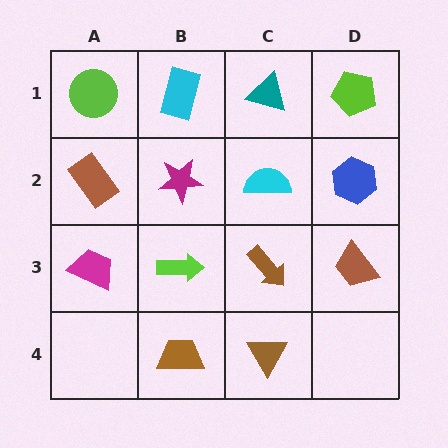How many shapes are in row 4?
2 shapes.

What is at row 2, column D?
A blue hexagon.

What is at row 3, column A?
A magenta trapezoid.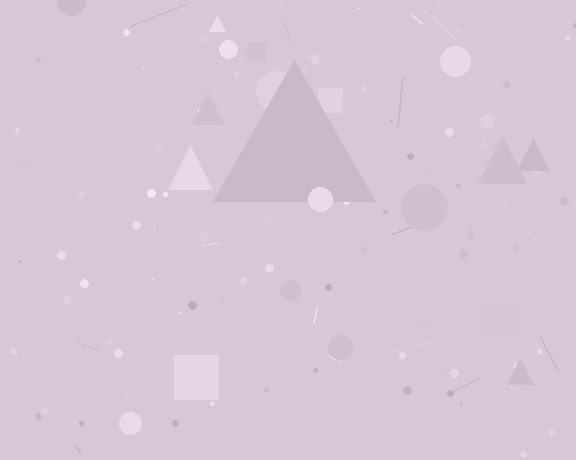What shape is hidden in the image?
A triangle is hidden in the image.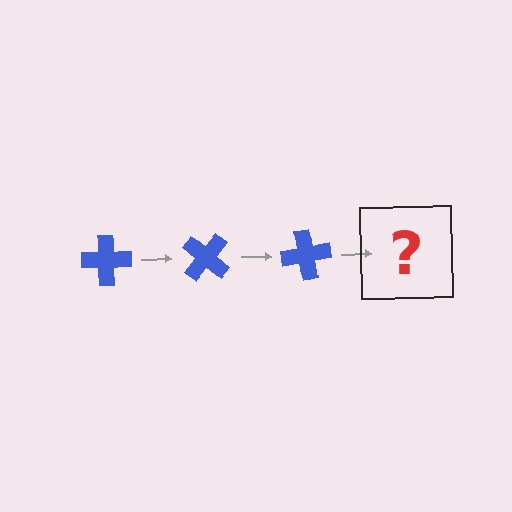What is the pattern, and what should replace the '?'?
The pattern is that the cross rotates 40 degrees each step. The '?' should be a blue cross rotated 120 degrees.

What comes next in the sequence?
The next element should be a blue cross rotated 120 degrees.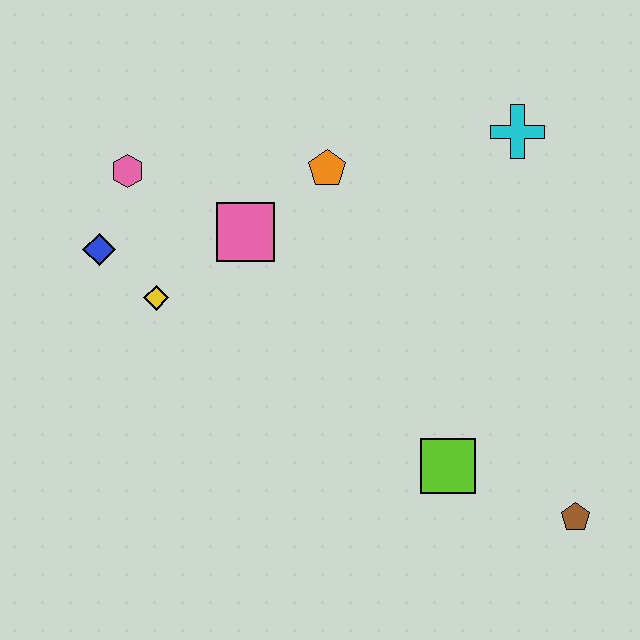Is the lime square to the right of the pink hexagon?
Yes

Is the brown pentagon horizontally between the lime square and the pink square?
No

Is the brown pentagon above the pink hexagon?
No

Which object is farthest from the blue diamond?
The brown pentagon is farthest from the blue diamond.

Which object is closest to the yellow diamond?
The blue diamond is closest to the yellow diamond.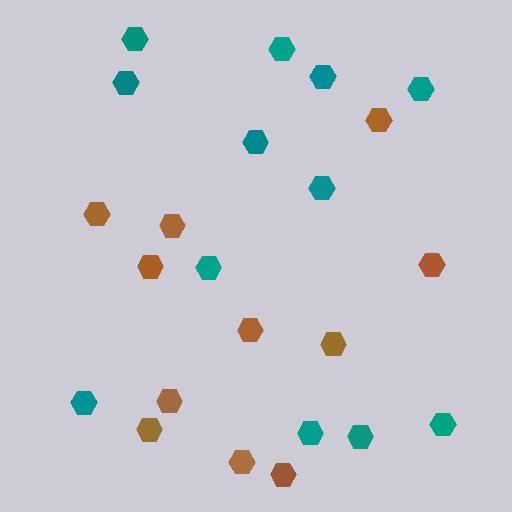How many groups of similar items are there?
There are 2 groups: one group of teal hexagons (12) and one group of brown hexagons (11).